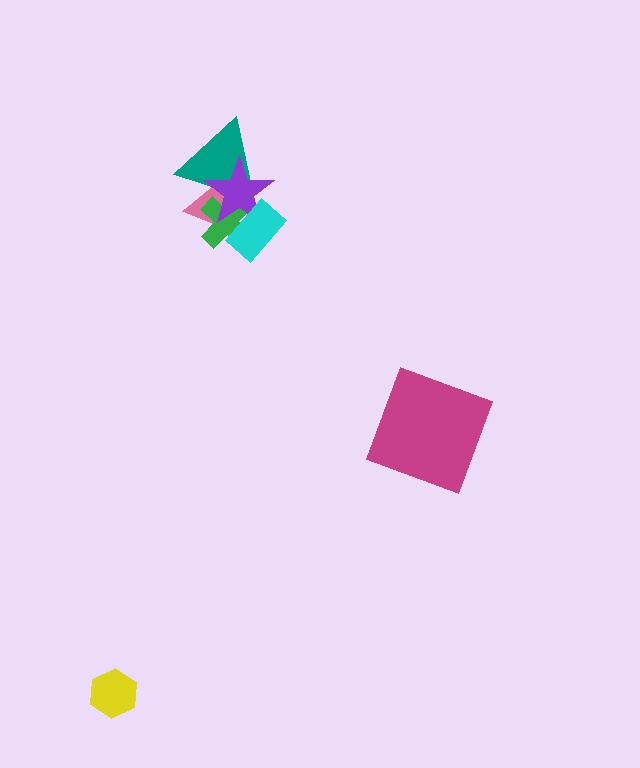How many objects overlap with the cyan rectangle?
3 objects overlap with the cyan rectangle.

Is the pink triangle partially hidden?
Yes, it is partially covered by another shape.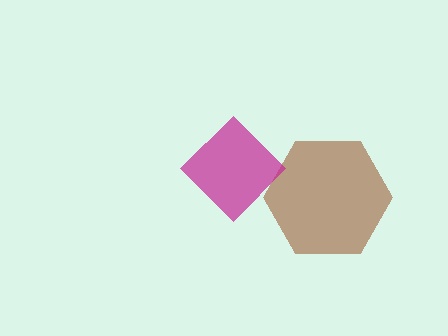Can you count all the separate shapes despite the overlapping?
Yes, there are 2 separate shapes.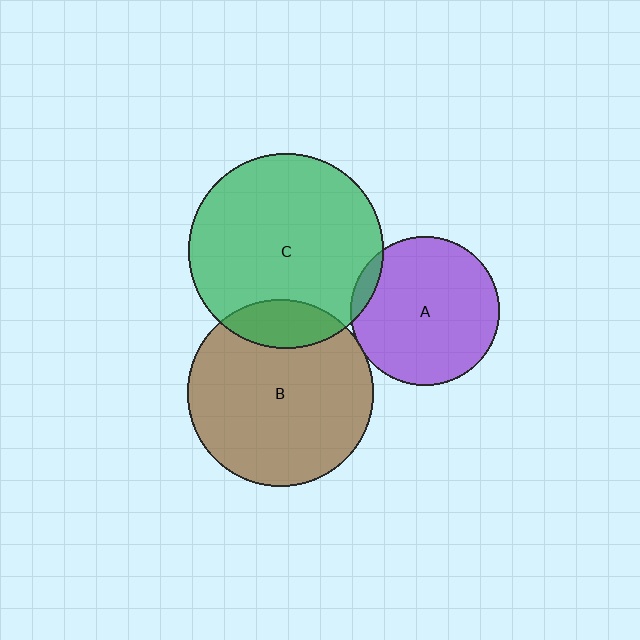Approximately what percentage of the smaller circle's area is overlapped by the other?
Approximately 5%.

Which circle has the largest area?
Circle C (green).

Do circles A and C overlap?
Yes.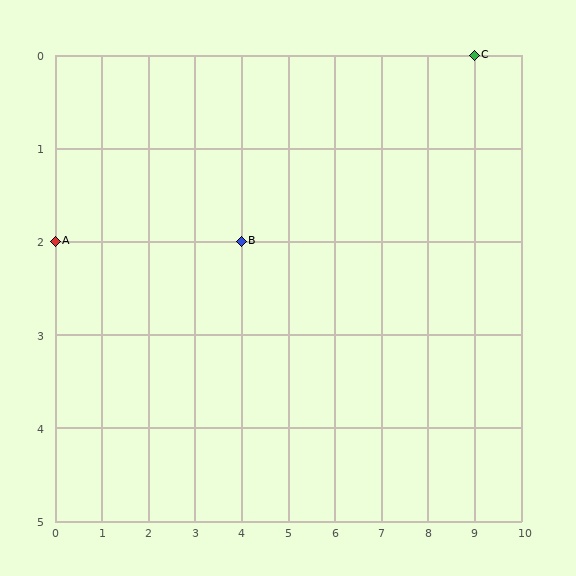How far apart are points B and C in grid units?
Points B and C are 5 columns and 2 rows apart (about 5.4 grid units diagonally).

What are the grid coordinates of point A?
Point A is at grid coordinates (0, 2).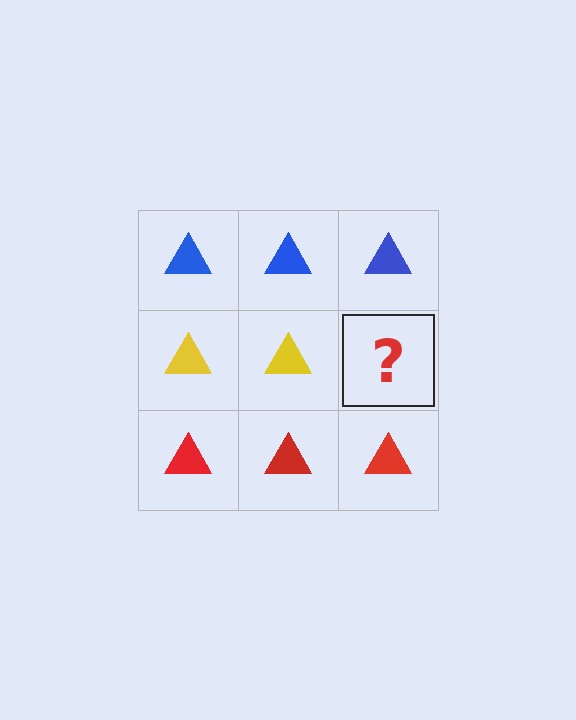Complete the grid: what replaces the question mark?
The question mark should be replaced with a yellow triangle.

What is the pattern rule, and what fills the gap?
The rule is that each row has a consistent color. The gap should be filled with a yellow triangle.